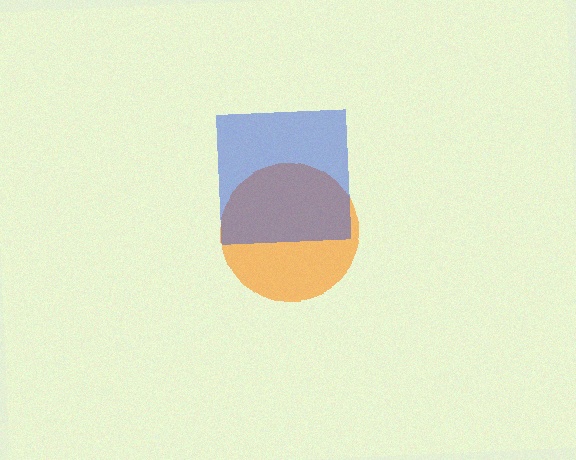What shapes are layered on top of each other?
The layered shapes are: an orange circle, a blue square.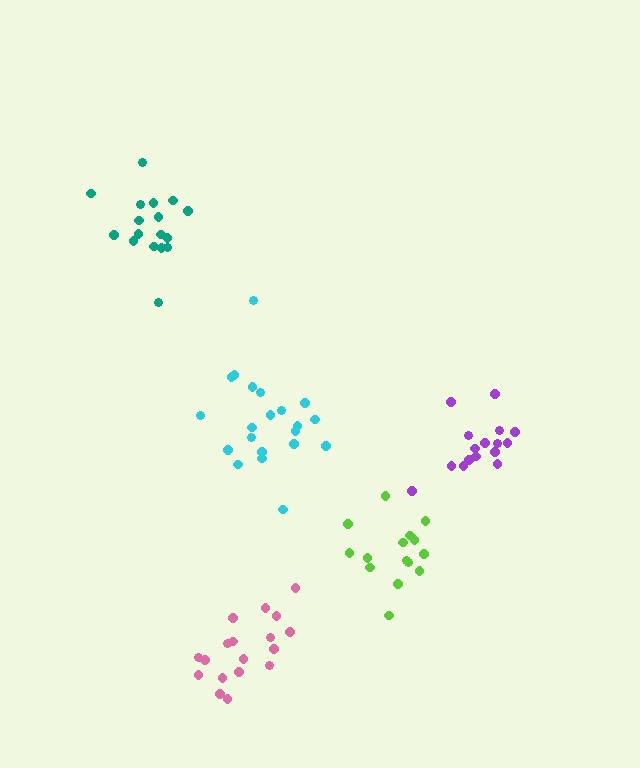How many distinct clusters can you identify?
There are 5 distinct clusters.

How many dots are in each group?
Group 1: 15 dots, Group 2: 17 dots, Group 3: 18 dots, Group 4: 21 dots, Group 5: 16 dots (87 total).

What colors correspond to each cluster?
The clusters are colored: lime, teal, pink, cyan, purple.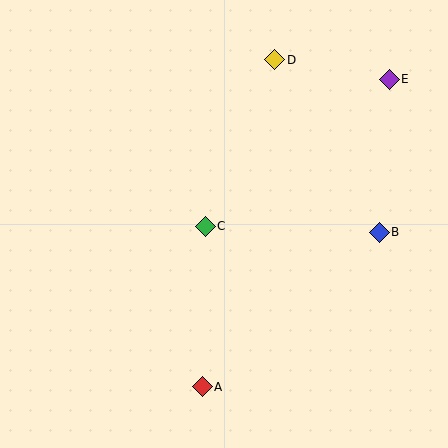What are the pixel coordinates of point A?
Point A is at (202, 387).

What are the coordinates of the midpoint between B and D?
The midpoint between B and D is at (327, 146).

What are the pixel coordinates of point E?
Point E is at (389, 79).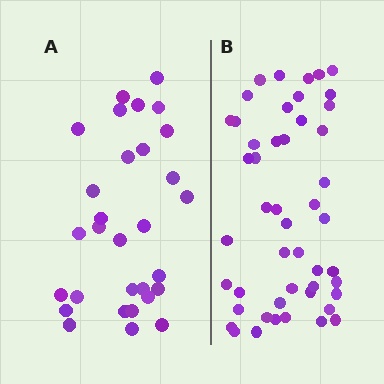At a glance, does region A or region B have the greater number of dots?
Region B (the right region) has more dots.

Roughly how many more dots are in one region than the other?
Region B has approximately 20 more dots than region A.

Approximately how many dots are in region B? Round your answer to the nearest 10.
About 50 dots. (The exact count is 48, which rounds to 50.)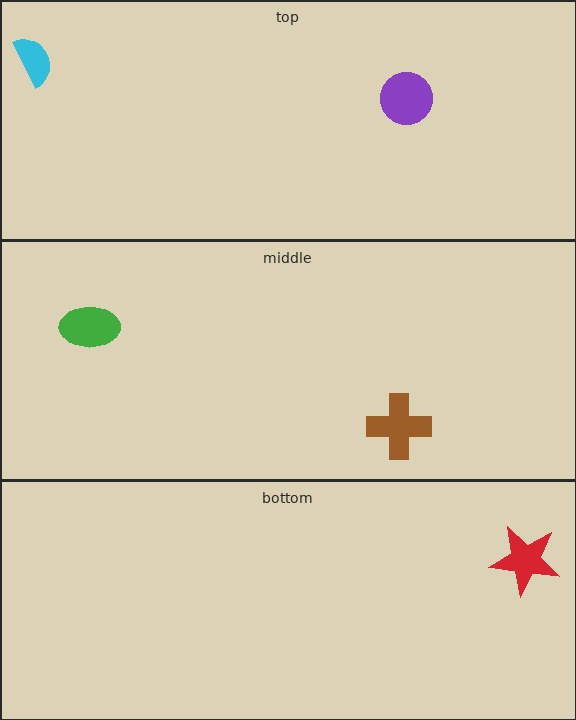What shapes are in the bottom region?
The red star.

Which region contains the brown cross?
The middle region.